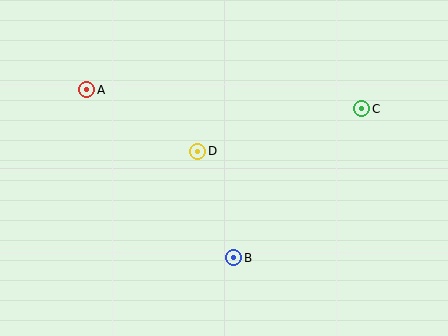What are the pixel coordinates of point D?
Point D is at (198, 151).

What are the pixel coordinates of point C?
Point C is at (362, 109).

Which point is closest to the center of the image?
Point D at (198, 151) is closest to the center.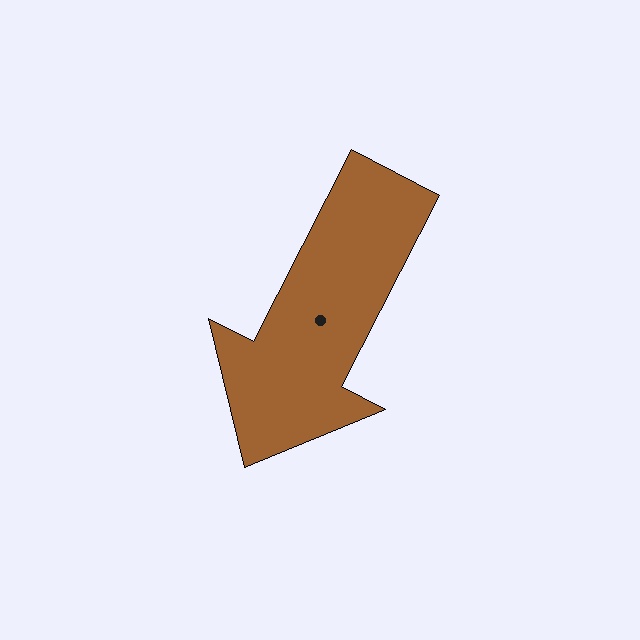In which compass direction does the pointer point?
Southwest.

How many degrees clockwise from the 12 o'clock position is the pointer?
Approximately 207 degrees.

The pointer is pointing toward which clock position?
Roughly 7 o'clock.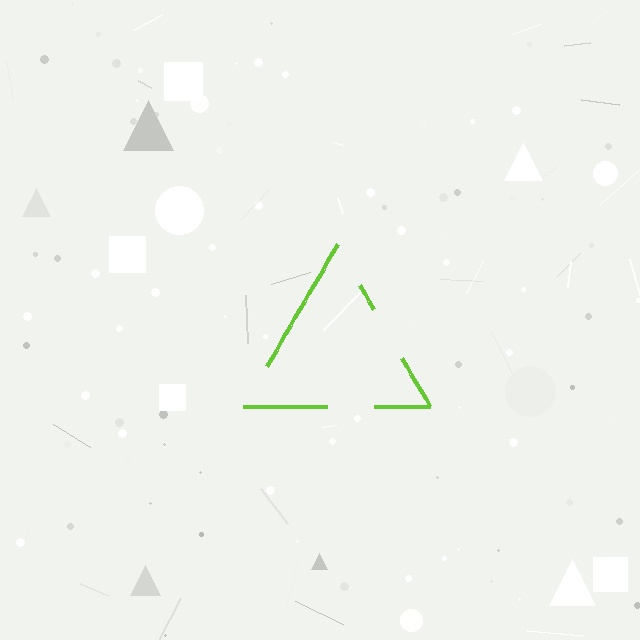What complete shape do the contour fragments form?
The contour fragments form a triangle.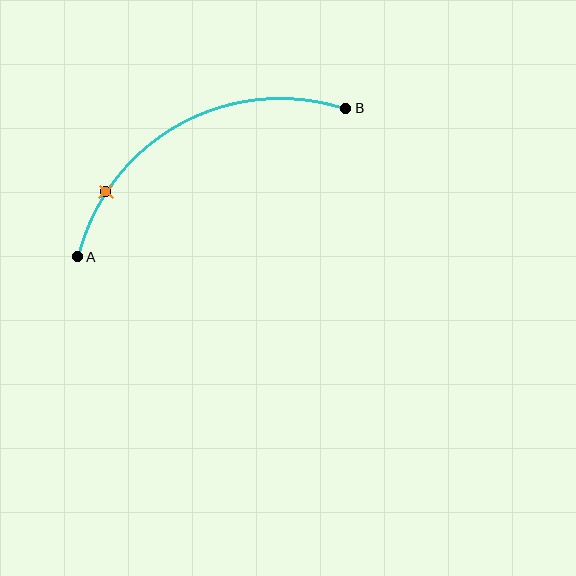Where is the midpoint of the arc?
The arc midpoint is the point on the curve farthest from the straight line joining A and B. It sits above that line.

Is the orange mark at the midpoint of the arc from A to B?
No. The orange mark lies on the arc but is closer to endpoint A. The arc midpoint would be at the point on the curve equidistant along the arc from both A and B.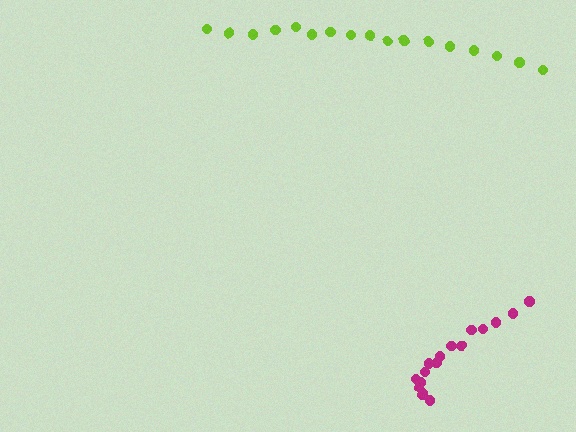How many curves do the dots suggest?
There are 2 distinct paths.